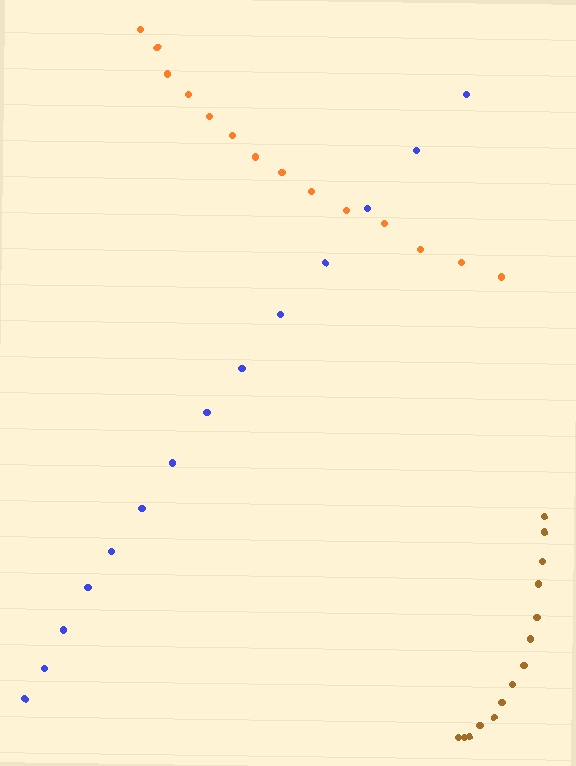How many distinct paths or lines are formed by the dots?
There are 3 distinct paths.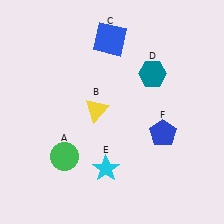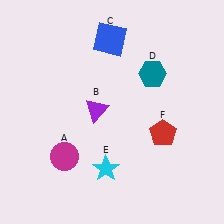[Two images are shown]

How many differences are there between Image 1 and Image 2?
There are 3 differences between the two images.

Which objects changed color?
A changed from green to magenta. B changed from yellow to purple. F changed from blue to red.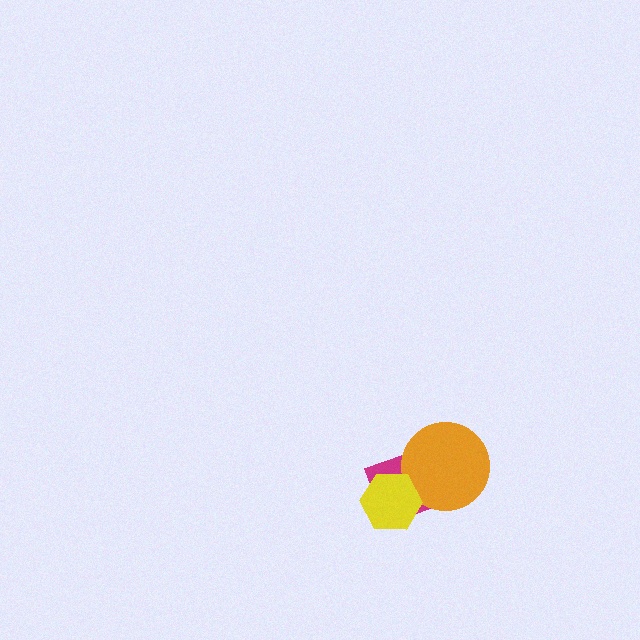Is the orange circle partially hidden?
Yes, it is partially covered by another shape.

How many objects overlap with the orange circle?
2 objects overlap with the orange circle.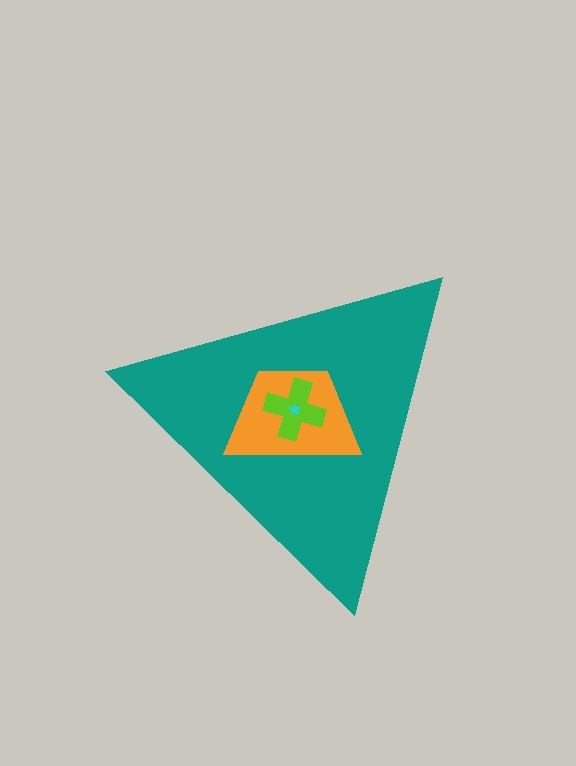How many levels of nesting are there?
4.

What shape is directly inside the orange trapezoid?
The lime cross.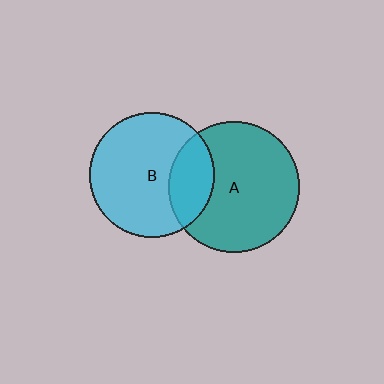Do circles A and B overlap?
Yes.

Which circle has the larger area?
Circle A (teal).